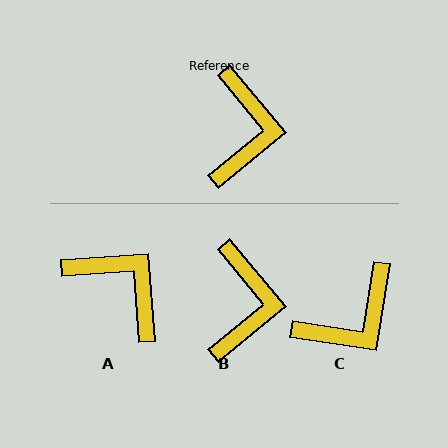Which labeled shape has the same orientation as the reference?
B.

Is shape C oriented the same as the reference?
No, it is off by about 48 degrees.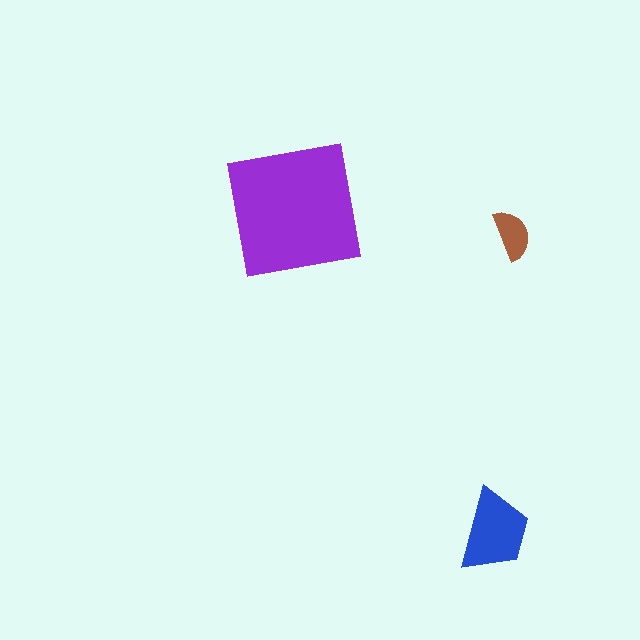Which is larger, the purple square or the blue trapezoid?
The purple square.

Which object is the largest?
The purple square.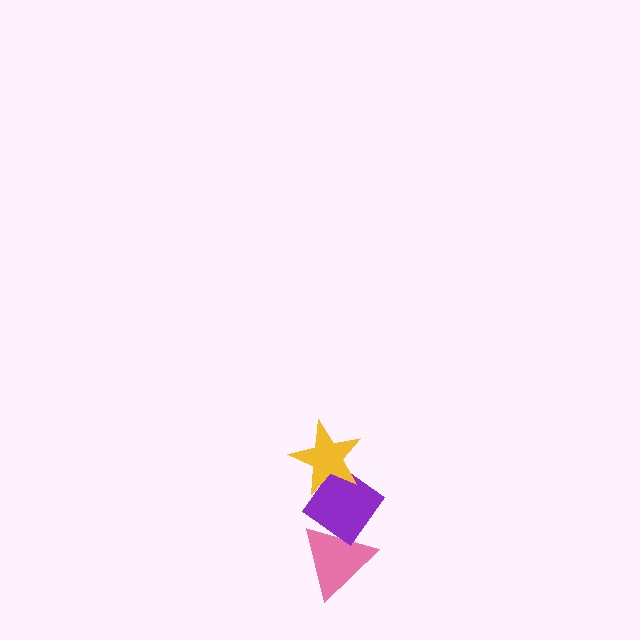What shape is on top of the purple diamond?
The yellow star is on top of the purple diamond.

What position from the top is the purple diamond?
The purple diamond is 2nd from the top.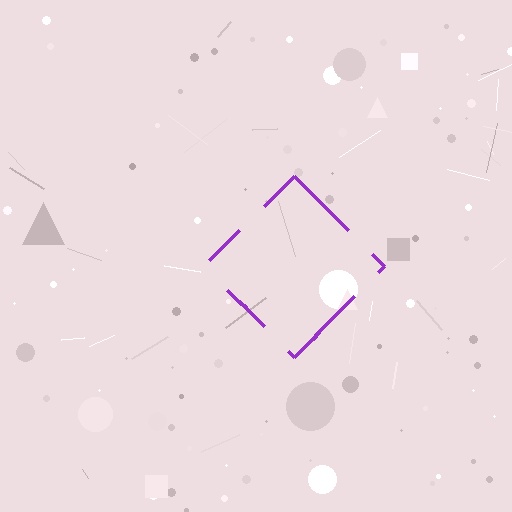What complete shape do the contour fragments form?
The contour fragments form a diamond.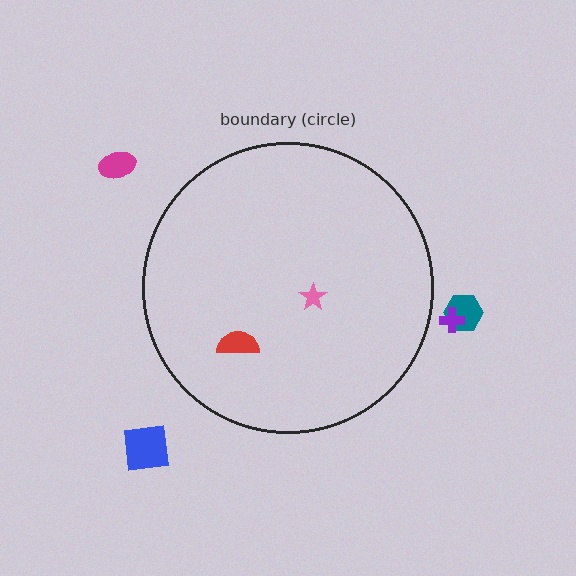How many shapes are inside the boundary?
2 inside, 4 outside.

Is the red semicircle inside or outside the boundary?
Inside.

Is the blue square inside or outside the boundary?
Outside.